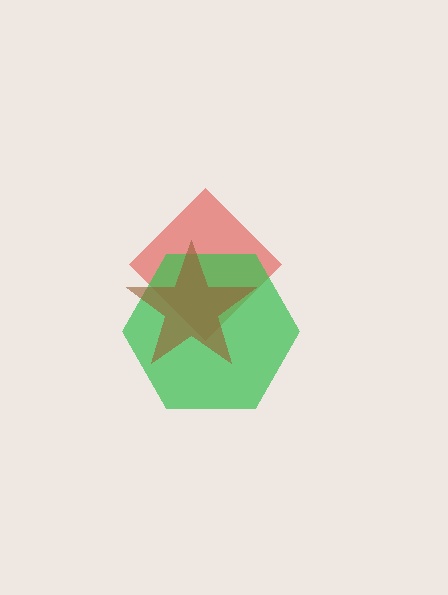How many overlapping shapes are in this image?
There are 3 overlapping shapes in the image.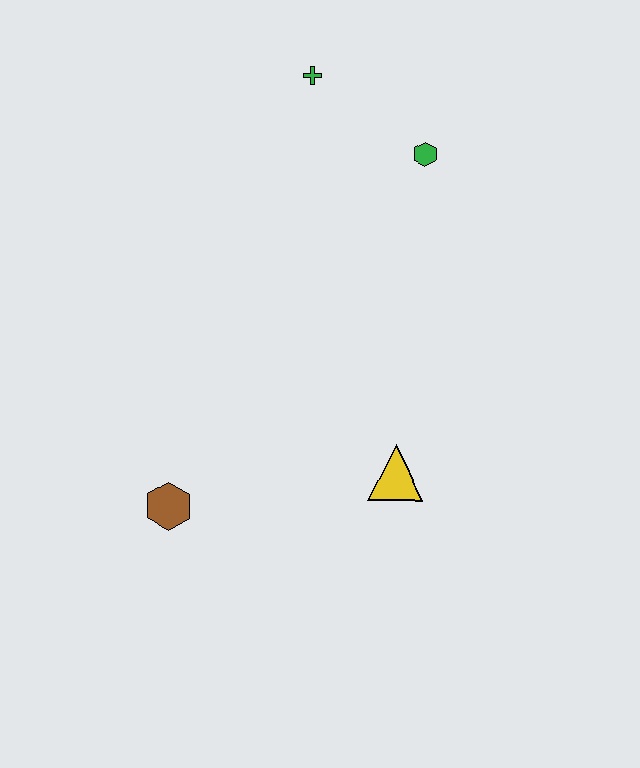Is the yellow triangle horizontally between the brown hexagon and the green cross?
No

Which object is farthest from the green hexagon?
The brown hexagon is farthest from the green hexagon.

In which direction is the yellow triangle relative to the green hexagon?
The yellow triangle is below the green hexagon.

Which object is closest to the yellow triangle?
The brown hexagon is closest to the yellow triangle.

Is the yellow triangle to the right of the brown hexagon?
Yes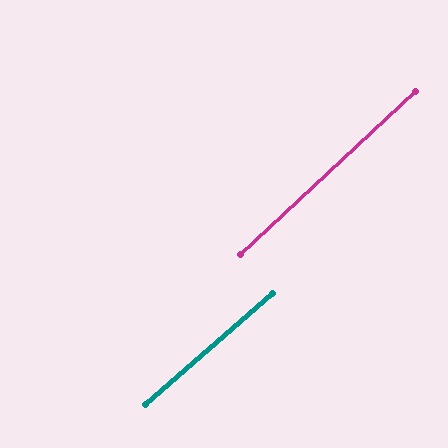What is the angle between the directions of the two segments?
Approximately 2 degrees.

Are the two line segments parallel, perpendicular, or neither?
Parallel — their directions differ by only 1.9°.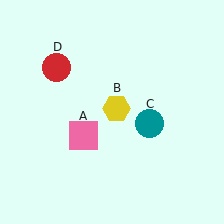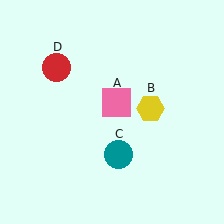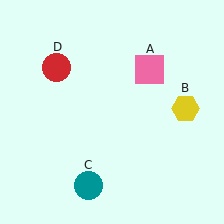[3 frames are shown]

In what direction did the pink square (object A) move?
The pink square (object A) moved up and to the right.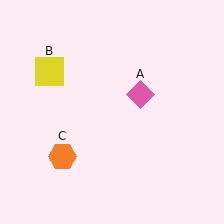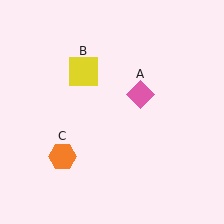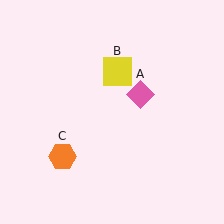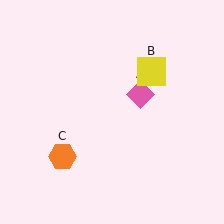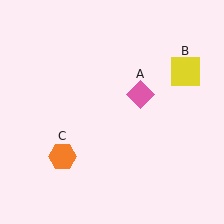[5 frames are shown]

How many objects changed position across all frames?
1 object changed position: yellow square (object B).